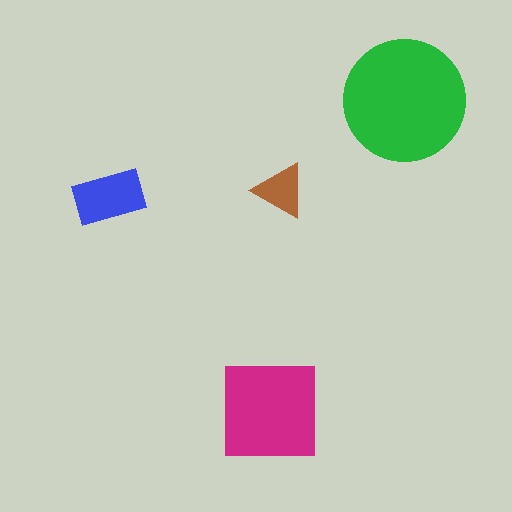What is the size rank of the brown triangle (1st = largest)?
4th.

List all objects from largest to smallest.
The green circle, the magenta square, the blue rectangle, the brown triangle.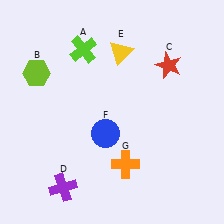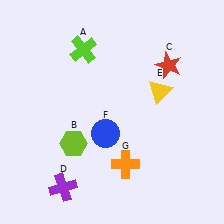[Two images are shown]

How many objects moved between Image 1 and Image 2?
2 objects moved between the two images.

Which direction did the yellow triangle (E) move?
The yellow triangle (E) moved down.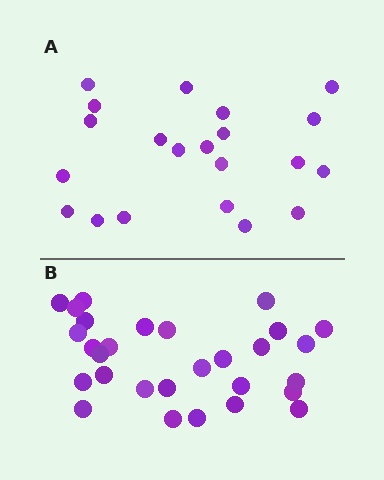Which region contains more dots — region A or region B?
Region B (the bottom region) has more dots.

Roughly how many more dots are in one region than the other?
Region B has roughly 8 or so more dots than region A.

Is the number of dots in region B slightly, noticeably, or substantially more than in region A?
Region B has noticeably more, but not dramatically so. The ratio is roughly 1.4 to 1.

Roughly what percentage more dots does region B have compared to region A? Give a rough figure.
About 40% more.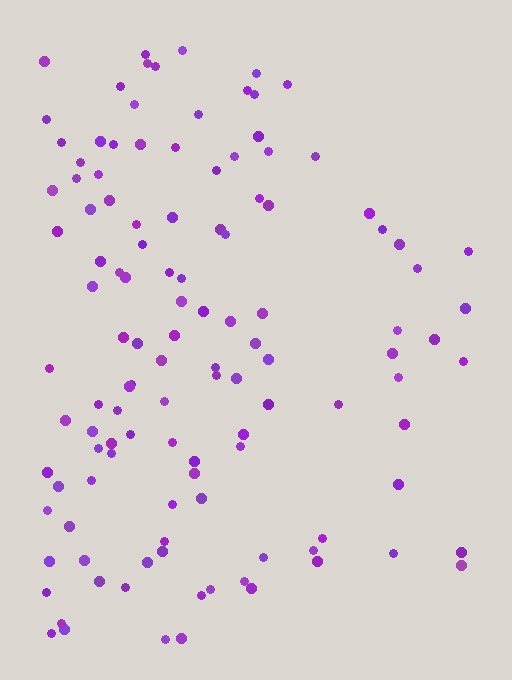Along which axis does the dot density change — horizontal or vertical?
Horizontal.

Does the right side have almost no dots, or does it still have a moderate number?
Still a moderate number, just noticeably fewer than the left.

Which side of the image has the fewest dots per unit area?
The right.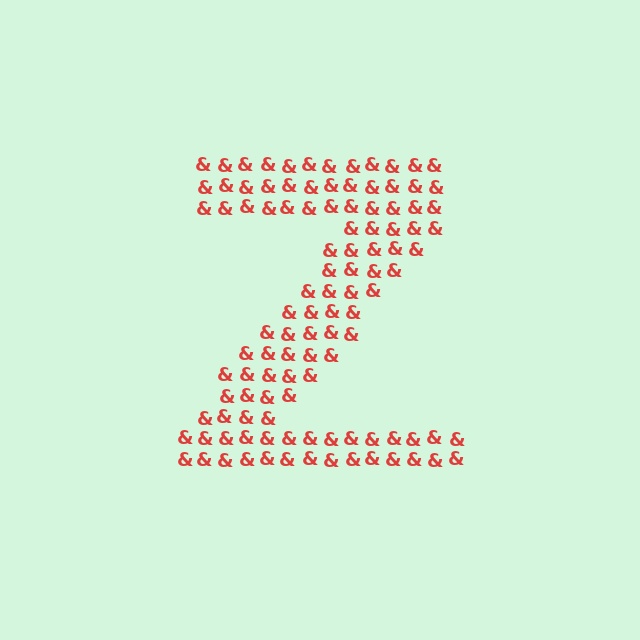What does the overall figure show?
The overall figure shows the letter Z.